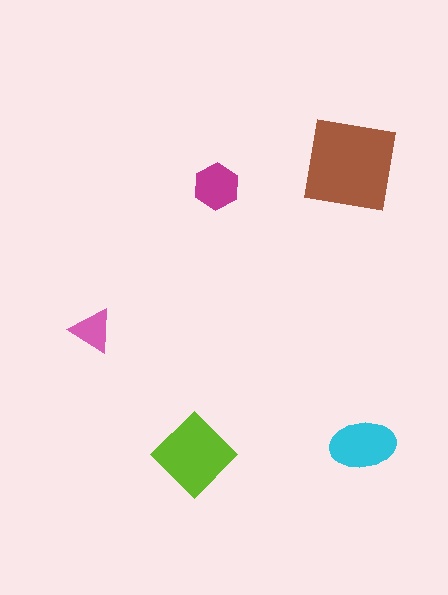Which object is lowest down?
The lime diamond is bottommost.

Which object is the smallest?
The pink triangle.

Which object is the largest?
The brown square.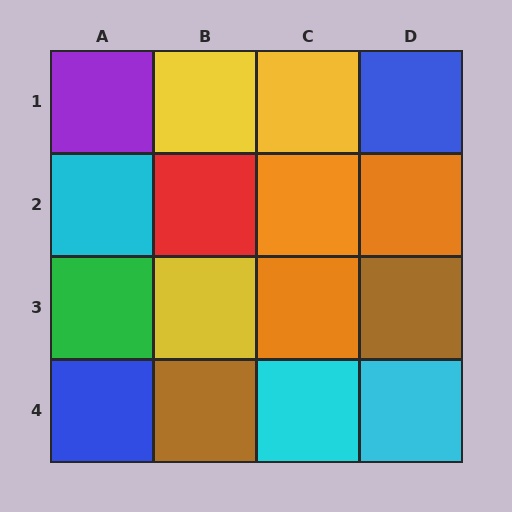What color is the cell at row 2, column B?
Red.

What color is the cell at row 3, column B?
Yellow.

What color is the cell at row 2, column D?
Orange.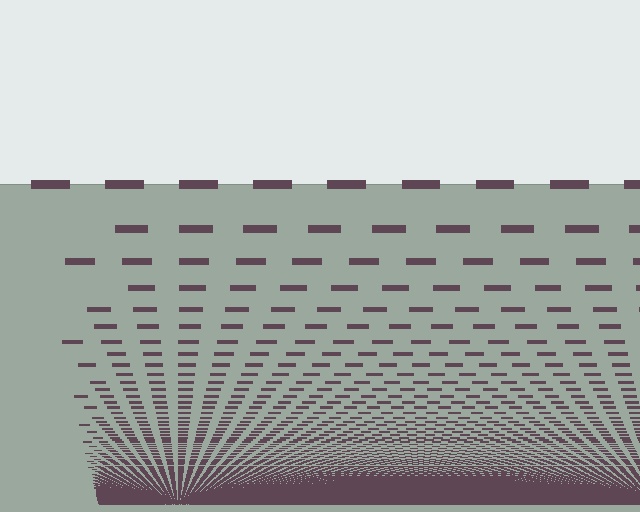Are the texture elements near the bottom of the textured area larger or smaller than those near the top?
Smaller. The gradient is inverted — elements near the bottom are smaller and denser.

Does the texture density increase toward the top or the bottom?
Density increases toward the bottom.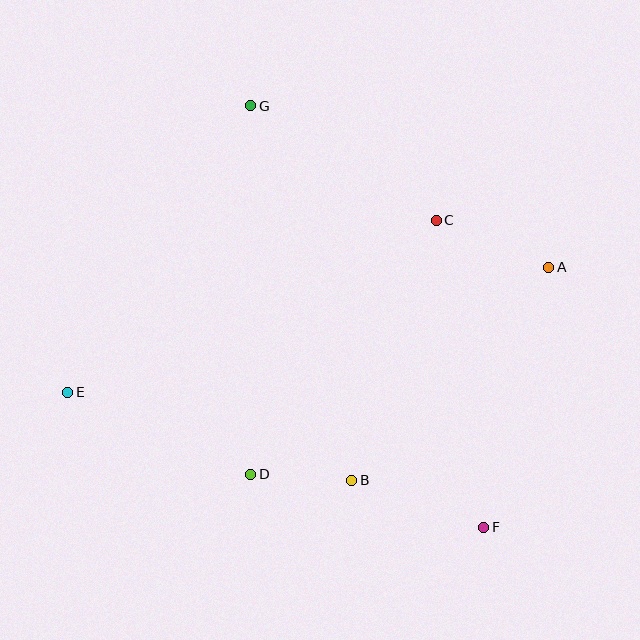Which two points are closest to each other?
Points B and D are closest to each other.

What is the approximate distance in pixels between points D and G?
The distance between D and G is approximately 369 pixels.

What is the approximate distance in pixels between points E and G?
The distance between E and G is approximately 340 pixels.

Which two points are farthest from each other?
Points A and E are farthest from each other.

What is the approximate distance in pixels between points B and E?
The distance between B and E is approximately 297 pixels.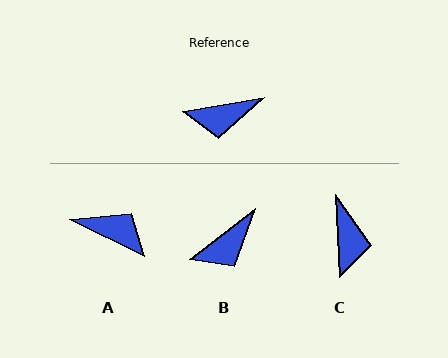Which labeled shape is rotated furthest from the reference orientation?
A, about 143 degrees away.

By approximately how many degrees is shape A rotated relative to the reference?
Approximately 143 degrees counter-clockwise.